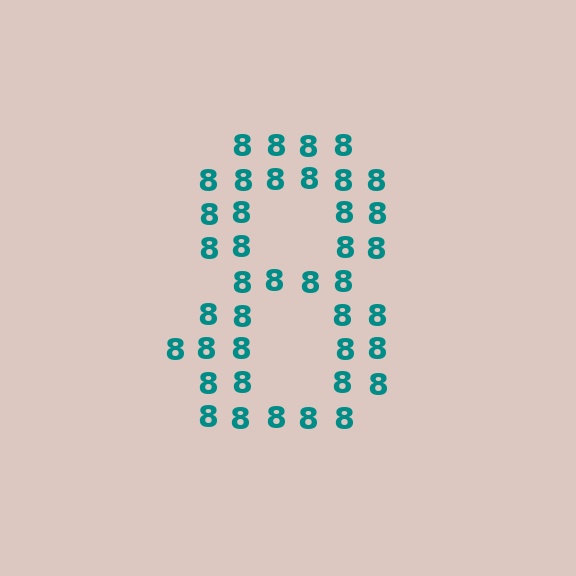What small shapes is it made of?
It is made of small digit 8's.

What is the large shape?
The large shape is the digit 8.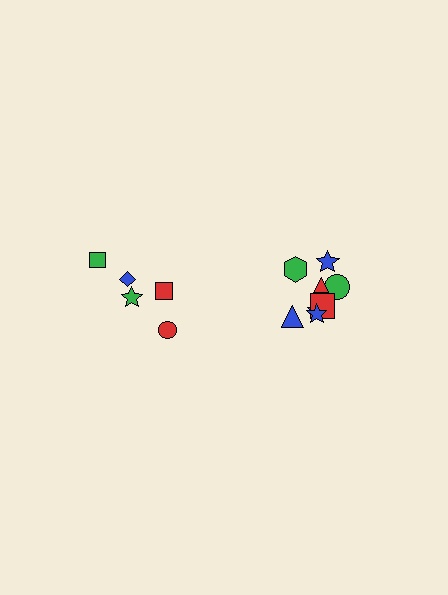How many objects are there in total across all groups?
There are 13 objects.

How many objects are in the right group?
There are 8 objects.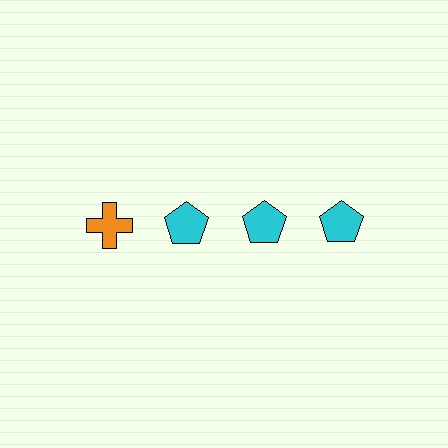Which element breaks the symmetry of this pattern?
The orange cross in the top row, leftmost column breaks the symmetry. All other shapes are cyan pentagons.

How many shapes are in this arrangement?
There are 4 shapes arranged in a grid pattern.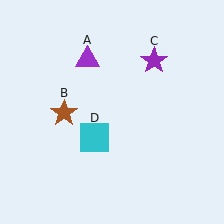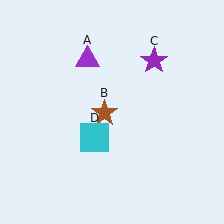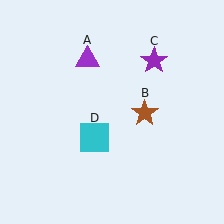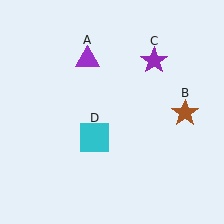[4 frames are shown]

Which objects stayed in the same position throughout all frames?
Purple triangle (object A) and purple star (object C) and cyan square (object D) remained stationary.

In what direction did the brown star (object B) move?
The brown star (object B) moved right.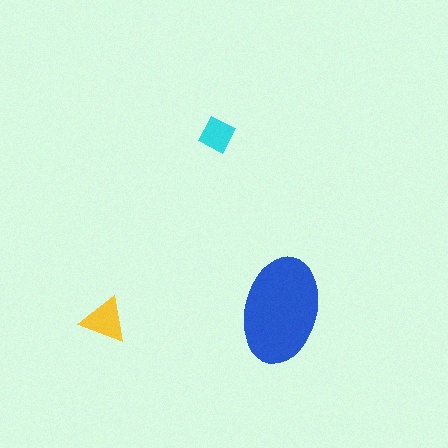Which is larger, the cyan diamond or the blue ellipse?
The blue ellipse.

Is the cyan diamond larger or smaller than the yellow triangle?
Smaller.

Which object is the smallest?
The cyan diamond.